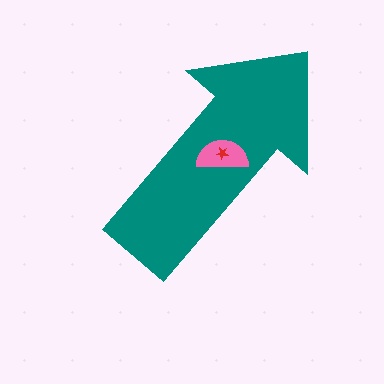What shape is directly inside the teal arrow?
The pink semicircle.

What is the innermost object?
The red star.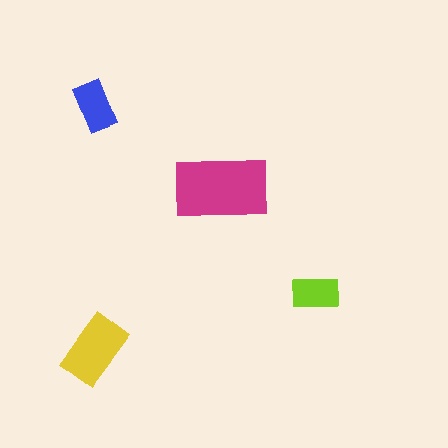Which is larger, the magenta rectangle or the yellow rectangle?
The magenta one.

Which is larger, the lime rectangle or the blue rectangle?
The blue one.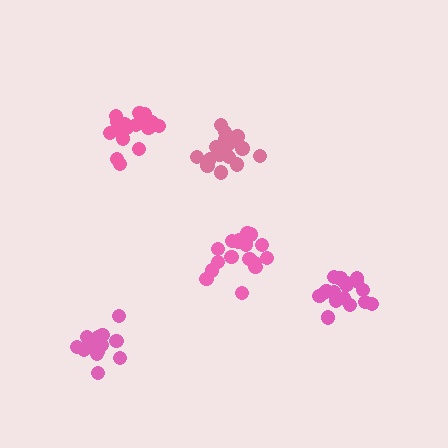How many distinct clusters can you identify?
There are 5 distinct clusters.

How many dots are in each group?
Group 1: 17 dots, Group 2: 19 dots, Group 3: 13 dots, Group 4: 19 dots, Group 5: 18 dots (86 total).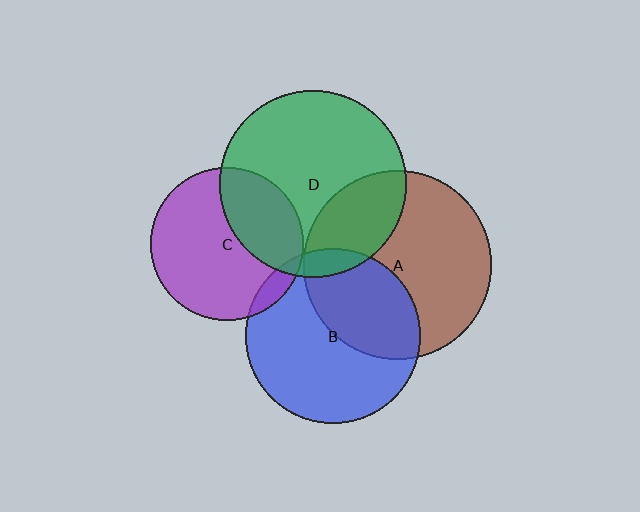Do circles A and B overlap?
Yes.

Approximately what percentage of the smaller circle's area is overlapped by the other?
Approximately 40%.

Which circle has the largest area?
Circle A (brown).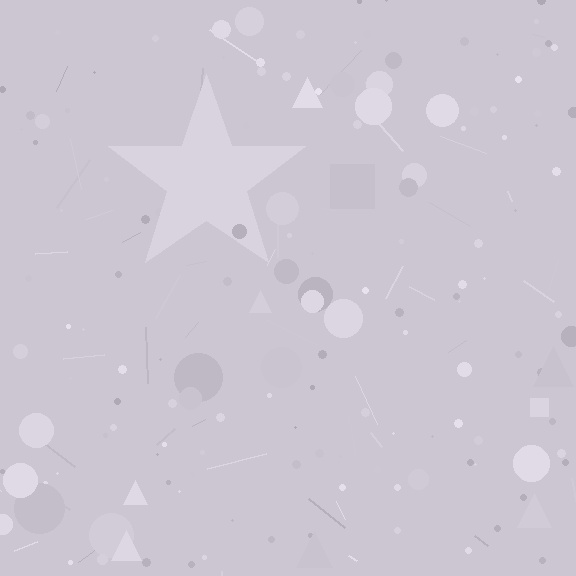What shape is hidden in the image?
A star is hidden in the image.